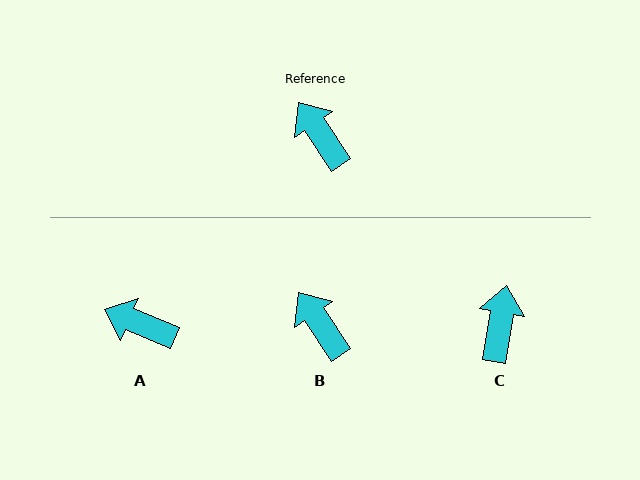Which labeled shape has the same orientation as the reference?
B.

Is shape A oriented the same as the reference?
No, it is off by about 33 degrees.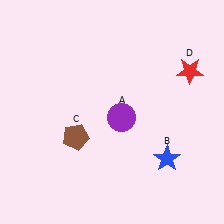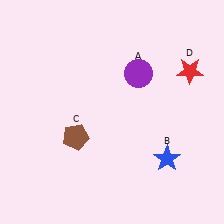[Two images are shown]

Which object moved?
The purple circle (A) moved up.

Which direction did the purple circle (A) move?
The purple circle (A) moved up.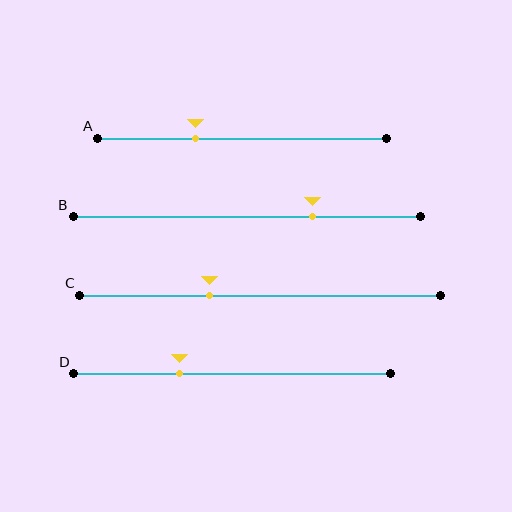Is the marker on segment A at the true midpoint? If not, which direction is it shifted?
No, the marker on segment A is shifted to the left by about 16% of the segment length.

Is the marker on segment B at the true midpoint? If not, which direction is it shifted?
No, the marker on segment B is shifted to the right by about 19% of the segment length.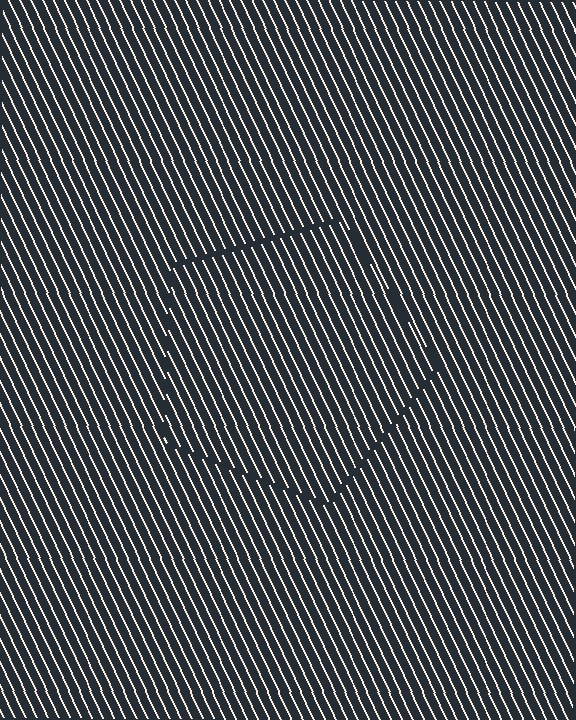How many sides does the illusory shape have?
5 sides — the line-ends trace a pentagon.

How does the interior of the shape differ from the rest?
The interior of the shape contains the same grating, shifted by half a period — the contour is defined by the phase discontinuity where line-ends from the inner and outer gratings abut.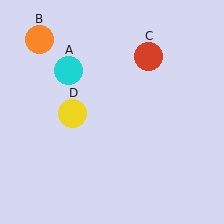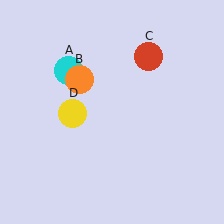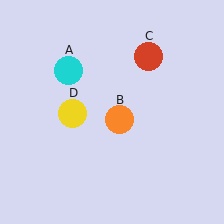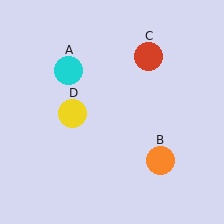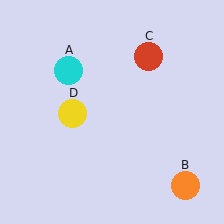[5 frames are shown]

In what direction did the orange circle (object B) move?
The orange circle (object B) moved down and to the right.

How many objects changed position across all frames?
1 object changed position: orange circle (object B).